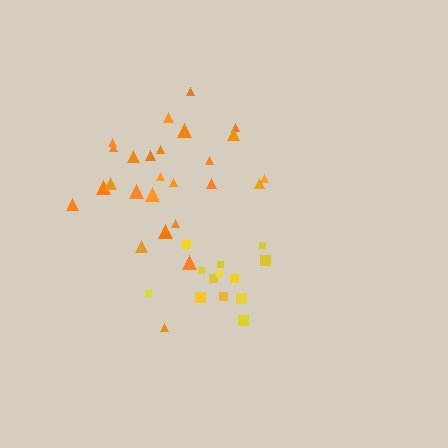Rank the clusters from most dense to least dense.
orange, yellow.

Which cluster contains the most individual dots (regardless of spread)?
Orange (26).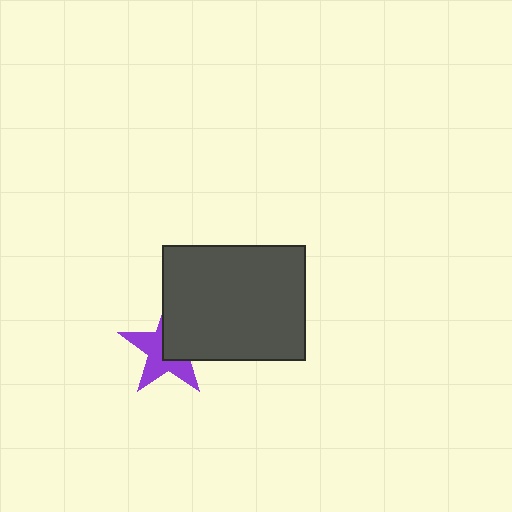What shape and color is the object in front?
The object in front is a dark gray rectangle.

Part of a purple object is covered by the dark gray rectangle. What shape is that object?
It is a star.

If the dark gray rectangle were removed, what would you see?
You would see the complete purple star.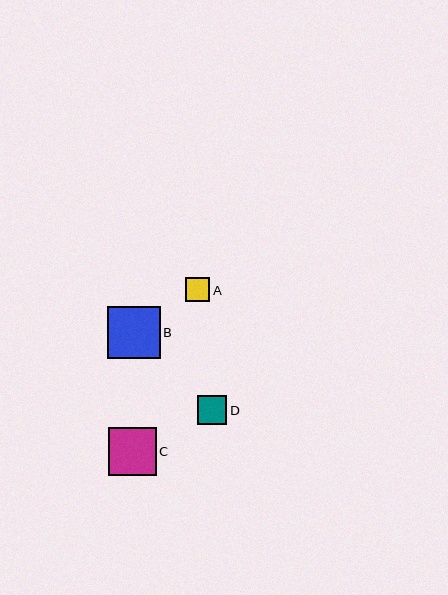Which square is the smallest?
Square A is the smallest with a size of approximately 24 pixels.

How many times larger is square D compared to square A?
Square D is approximately 1.2 times the size of square A.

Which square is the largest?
Square B is the largest with a size of approximately 53 pixels.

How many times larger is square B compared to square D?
Square B is approximately 1.8 times the size of square D.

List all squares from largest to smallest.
From largest to smallest: B, C, D, A.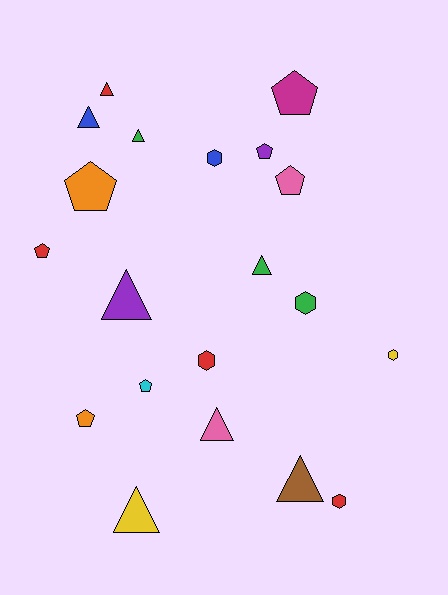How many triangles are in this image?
There are 8 triangles.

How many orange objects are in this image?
There are 2 orange objects.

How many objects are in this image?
There are 20 objects.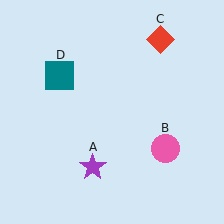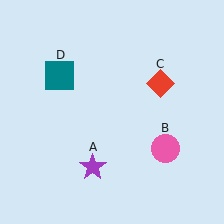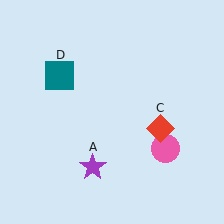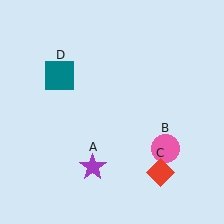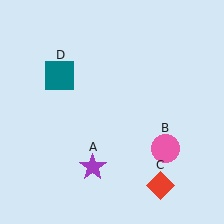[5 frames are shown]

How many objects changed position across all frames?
1 object changed position: red diamond (object C).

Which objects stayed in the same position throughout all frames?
Purple star (object A) and pink circle (object B) and teal square (object D) remained stationary.